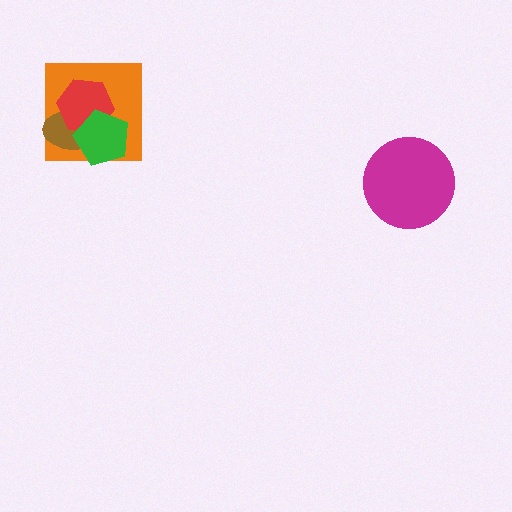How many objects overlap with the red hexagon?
3 objects overlap with the red hexagon.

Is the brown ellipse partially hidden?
Yes, it is partially covered by another shape.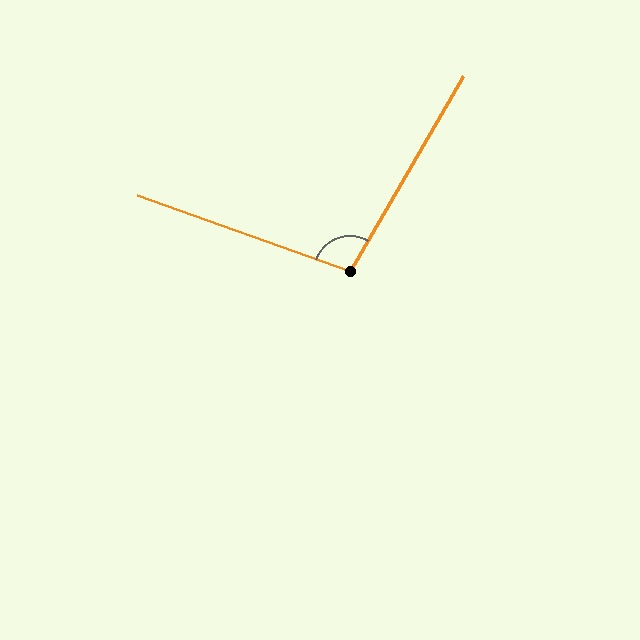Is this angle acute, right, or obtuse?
It is obtuse.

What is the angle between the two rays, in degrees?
Approximately 100 degrees.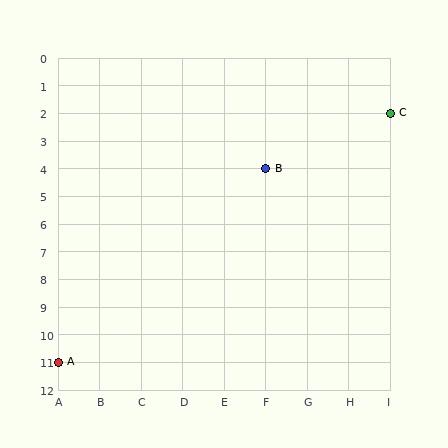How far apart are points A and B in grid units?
Points A and B are 5 columns and 7 rows apart (about 8.6 grid units diagonally).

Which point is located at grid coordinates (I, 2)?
Point C is at (I, 2).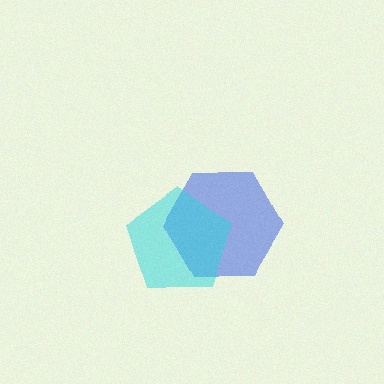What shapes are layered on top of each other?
The layered shapes are: a blue hexagon, a cyan pentagon.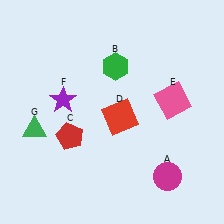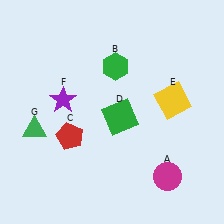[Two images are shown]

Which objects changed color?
D changed from red to green. E changed from pink to yellow.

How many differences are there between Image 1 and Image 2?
There are 2 differences between the two images.